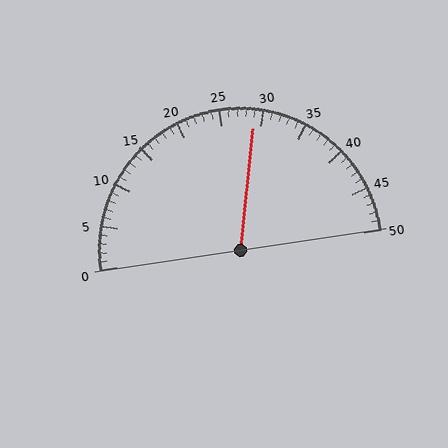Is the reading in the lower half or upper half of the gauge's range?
The reading is in the upper half of the range (0 to 50).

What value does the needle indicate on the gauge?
The needle indicates approximately 29.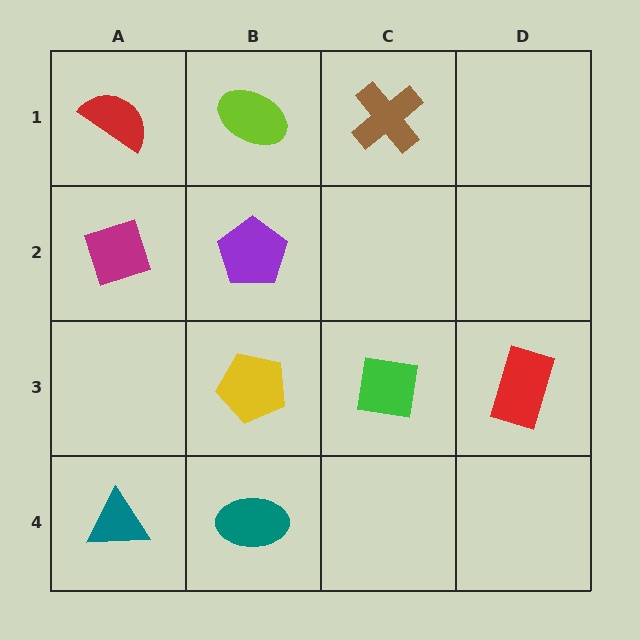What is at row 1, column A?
A red semicircle.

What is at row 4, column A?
A teal triangle.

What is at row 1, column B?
A lime ellipse.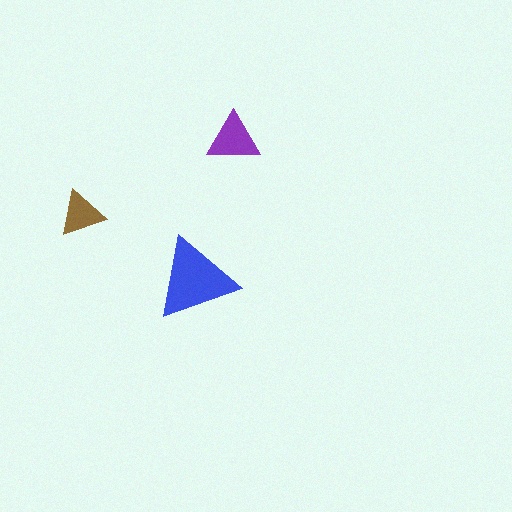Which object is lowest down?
The blue triangle is bottommost.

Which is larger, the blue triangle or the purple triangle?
The blue one.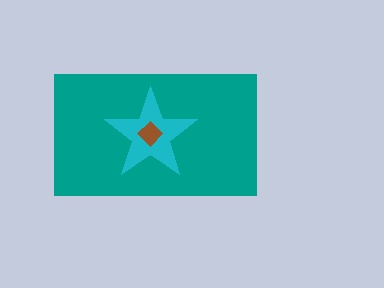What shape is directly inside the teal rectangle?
The cyan star.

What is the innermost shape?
The brown diamond.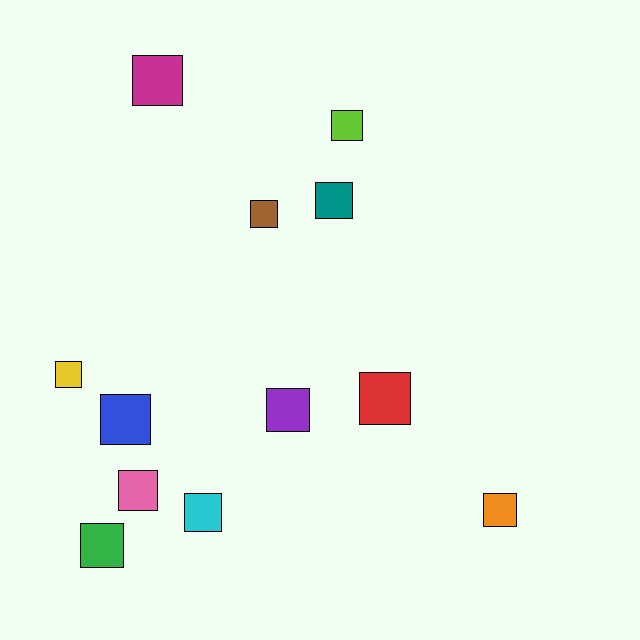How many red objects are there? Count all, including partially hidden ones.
There is 1 red object.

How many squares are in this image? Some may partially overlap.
There are 12 squares.